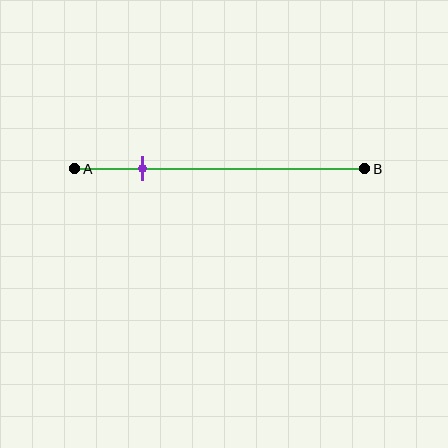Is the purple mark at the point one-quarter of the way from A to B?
Yes, the mark is approximately at the one-quarter point.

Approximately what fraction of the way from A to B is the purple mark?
The purple mark is approximately 25% of the way from A to B.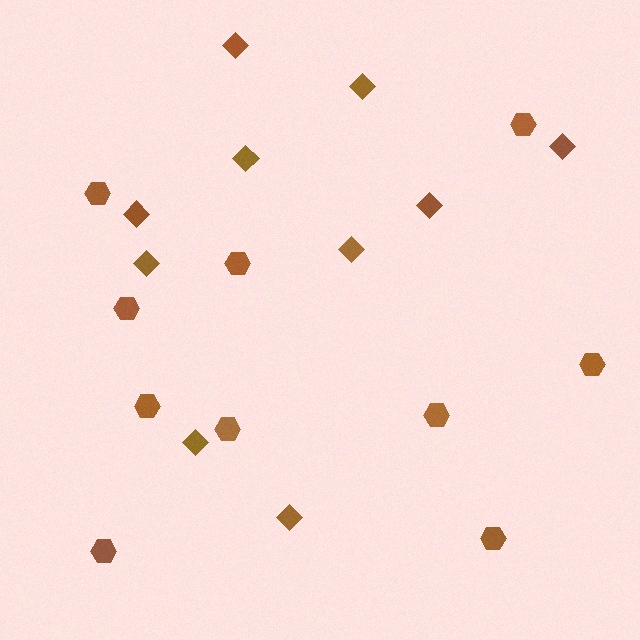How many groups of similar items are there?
There are 2 groups: one group of diamonds (10) and one group of hexagons (10).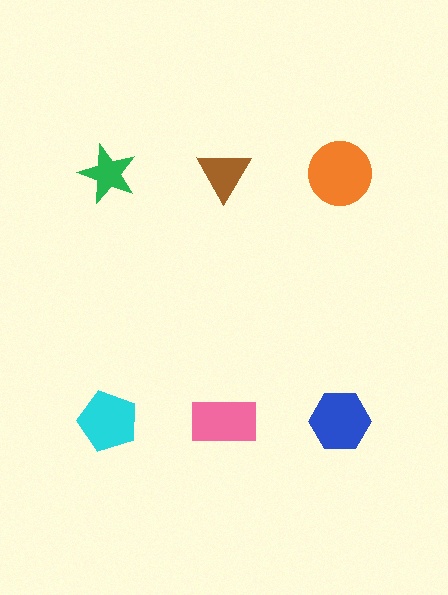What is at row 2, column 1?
A cyan pentagon.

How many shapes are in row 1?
3 shapes.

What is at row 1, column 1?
A green star.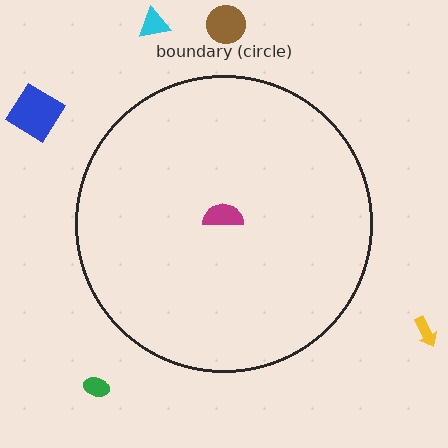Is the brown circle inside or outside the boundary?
Outside.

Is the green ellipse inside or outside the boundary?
Outside.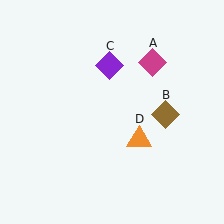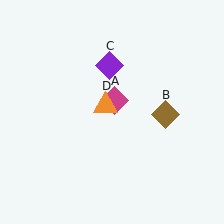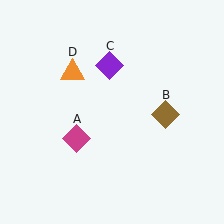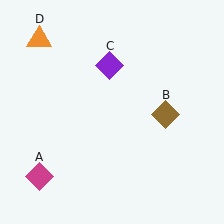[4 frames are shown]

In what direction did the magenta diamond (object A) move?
The magenta diamond (object A) moved down and to the left.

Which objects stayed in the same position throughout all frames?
Brown diamond (object B) and purple diamond (object C) remained stationary.